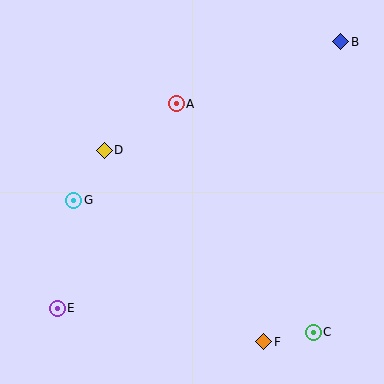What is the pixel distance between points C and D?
The distance between C and D is 277 pixels.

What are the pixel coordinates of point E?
Point E is at (57, 308).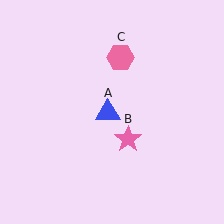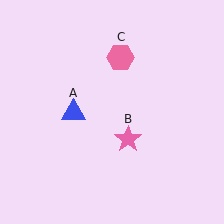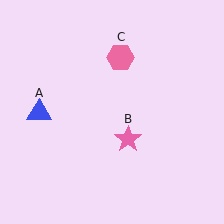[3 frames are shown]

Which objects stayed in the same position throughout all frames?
Pink star (object B) and pink hexagon (object C) remained stationary.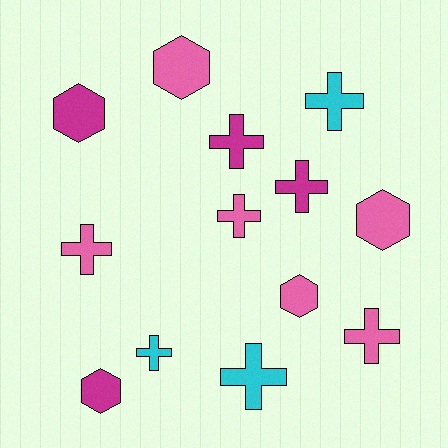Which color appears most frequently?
Pink, with 6 objects.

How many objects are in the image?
There are 13 objects.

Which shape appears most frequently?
Cross, with 8 objects.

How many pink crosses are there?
There are 3 pink crosses.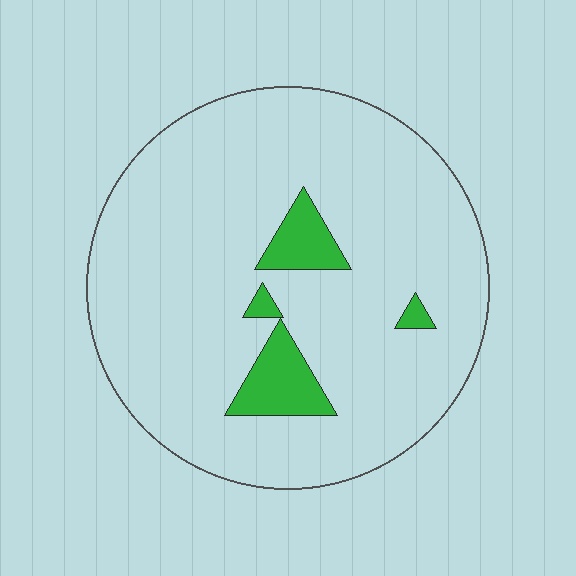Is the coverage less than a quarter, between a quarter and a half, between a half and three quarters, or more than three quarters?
Less than a quarter.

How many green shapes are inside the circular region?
4.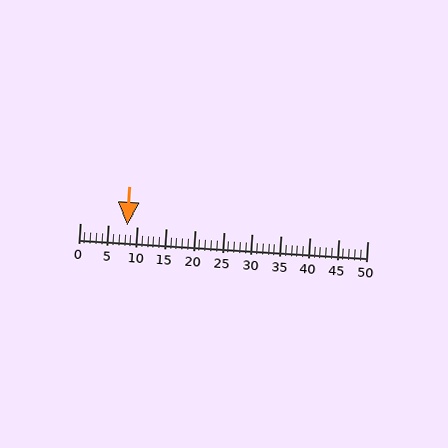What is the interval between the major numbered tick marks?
The major tick marks are spaced 5 units apart.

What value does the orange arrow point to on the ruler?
The orange arrow points to approximately 8.